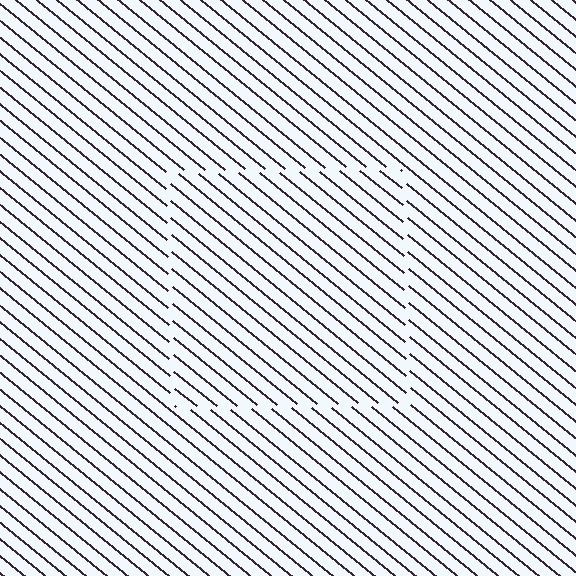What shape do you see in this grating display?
An illusory square. The interior of the shape contains the same grating, shifted by half a period — the contour is defined by the phase discontinuity where line-ends from the inner and outer gratings abut.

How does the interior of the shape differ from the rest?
The interior of the shape contains the same grating, shifted by half a period — the contour is defined by the phase discontinuity where line-ends from the inner and outer gratings abut.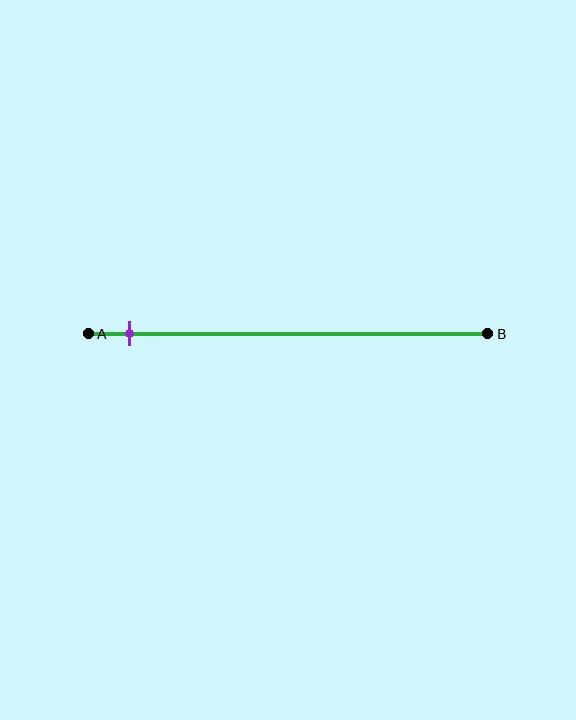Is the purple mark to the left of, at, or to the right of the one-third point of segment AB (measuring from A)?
The purple mark is to the left of the one-third point of segment AB.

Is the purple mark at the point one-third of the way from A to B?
No, the mark is at about 10% from A, not at the 33% one-third point.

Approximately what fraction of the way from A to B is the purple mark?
The purple mark is approximately 10% of the way from A to B.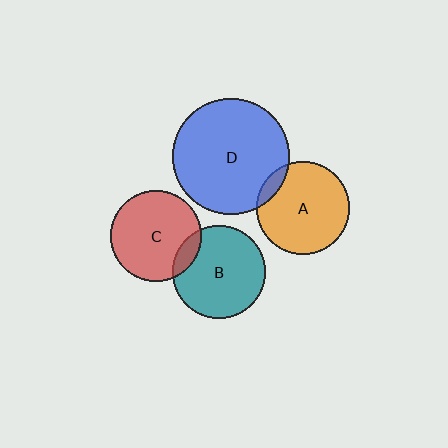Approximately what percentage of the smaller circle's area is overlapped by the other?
Approximately 10%.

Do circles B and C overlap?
Yes.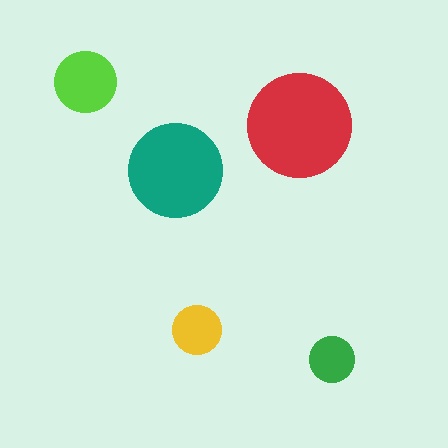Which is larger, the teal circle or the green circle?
The teal one.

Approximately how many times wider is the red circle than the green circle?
About 2.5 times wider.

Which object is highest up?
The lime circle is topmost.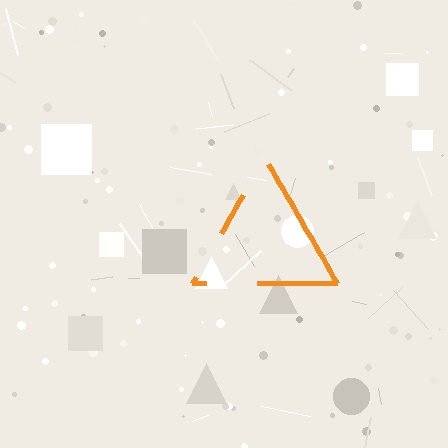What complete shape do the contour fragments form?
The contour fragments form a triangle.